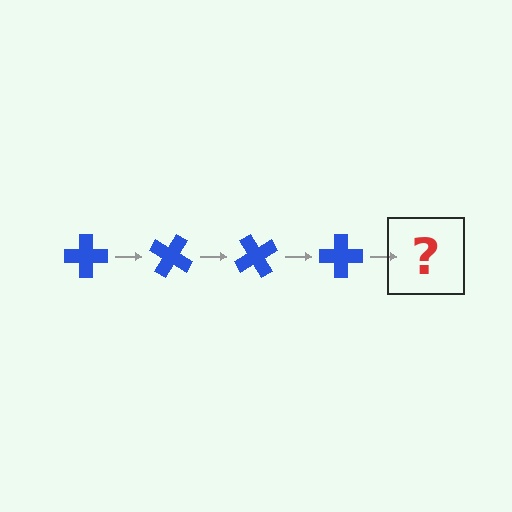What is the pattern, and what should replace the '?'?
The pattern is that the cross rotates 30 degrees each step. The '?' should be a blue cross rotated 120 degrees.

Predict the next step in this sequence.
The next step is a blue cross rotated 120 degrees.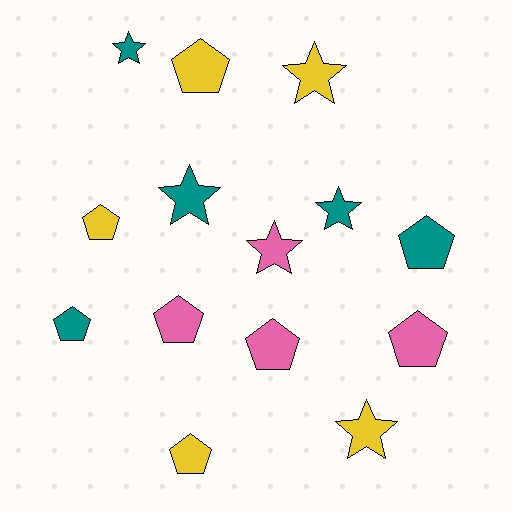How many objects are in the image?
There are 14 objects.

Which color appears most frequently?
Yellow, with 5 objects.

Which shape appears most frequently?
Pentagon, with 8 objects.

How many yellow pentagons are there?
There are 3 yellow pentagons.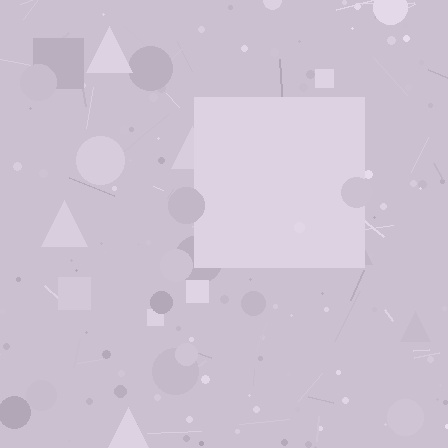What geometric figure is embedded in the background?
A square is embedded in the background.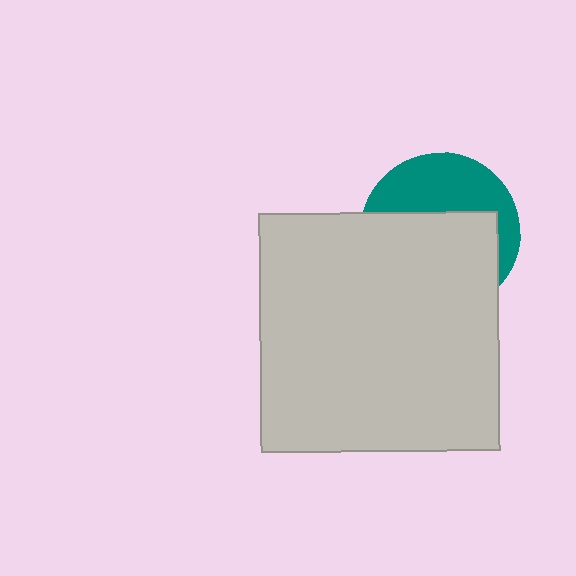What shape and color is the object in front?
The object in front is a light gray square.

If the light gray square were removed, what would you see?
You would see the complete teal circle.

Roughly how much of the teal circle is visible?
A small part of it is visible (roughly 40%).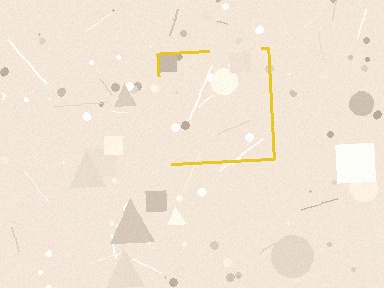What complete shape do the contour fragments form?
The contour fragments form a square.